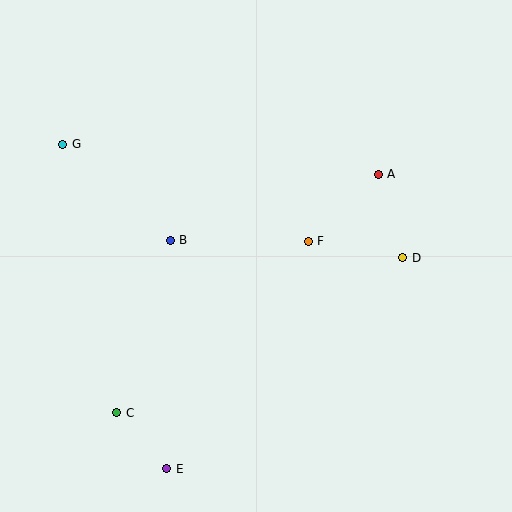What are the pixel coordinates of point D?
Point D is at (403, 258).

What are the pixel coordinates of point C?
Point C is at (117, 413).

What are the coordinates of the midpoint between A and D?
The midpoint between A and D is at (390, 216).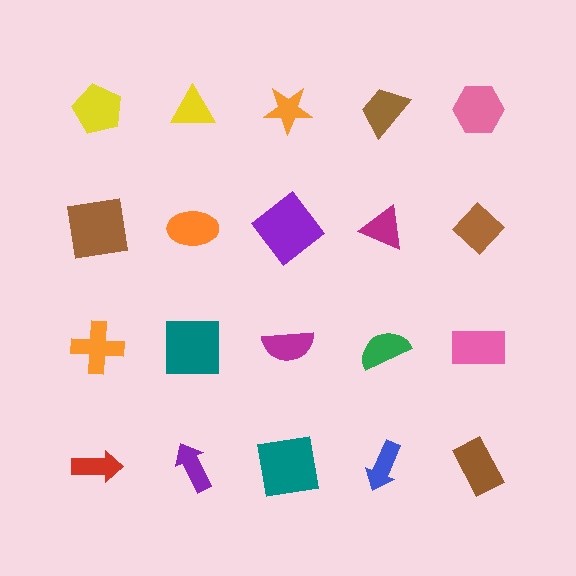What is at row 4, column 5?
A brown rectangle.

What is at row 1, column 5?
A pink hexagon.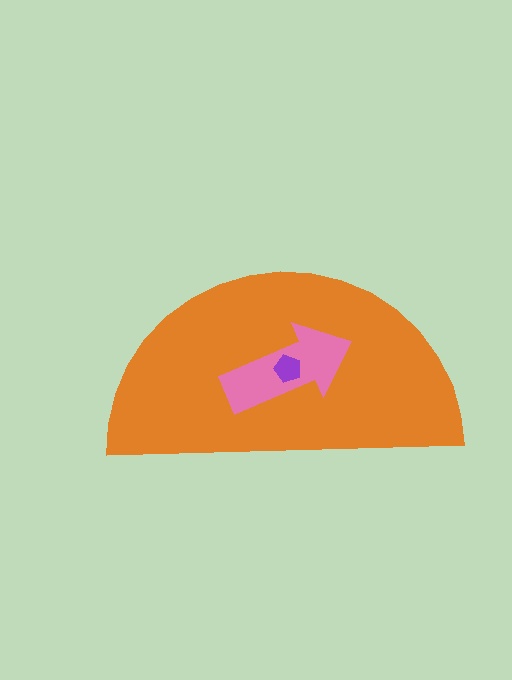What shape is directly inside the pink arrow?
The purple pentagon.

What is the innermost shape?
The purple pentagon.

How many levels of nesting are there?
3.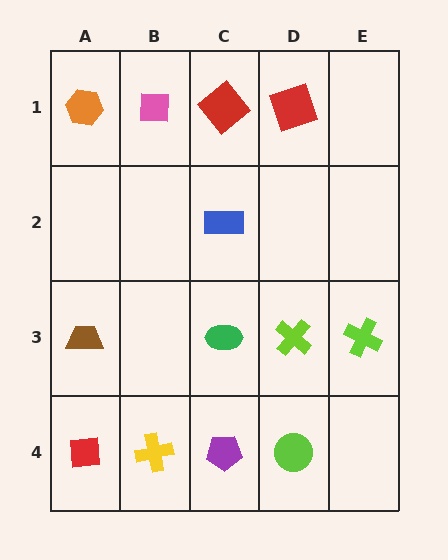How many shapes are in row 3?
4 shapes.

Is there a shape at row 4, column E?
No, that cell is empty.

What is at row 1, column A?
An orange hexagon.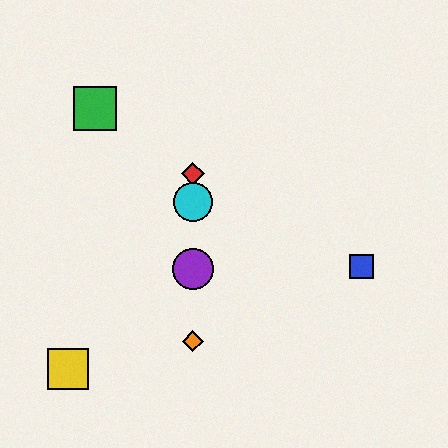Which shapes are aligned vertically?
The red diamond, the purple circle, the orange diamond, the cyan circle are aligned vertically.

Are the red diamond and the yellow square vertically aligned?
No, the red diamond is at x≈193 and the yellow square is at x≈68.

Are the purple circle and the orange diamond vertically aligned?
Yes, both are at x≈193.